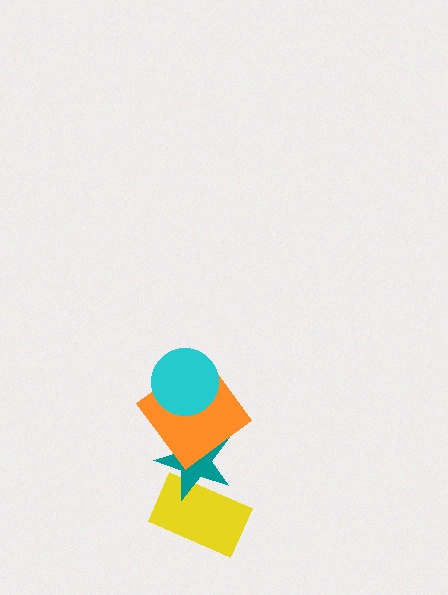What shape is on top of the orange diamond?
The cyan circle is on top of the orange diamond.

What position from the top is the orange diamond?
The orange diamond is 2nd from the top.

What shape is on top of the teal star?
The orange diamond is on top of the teal star.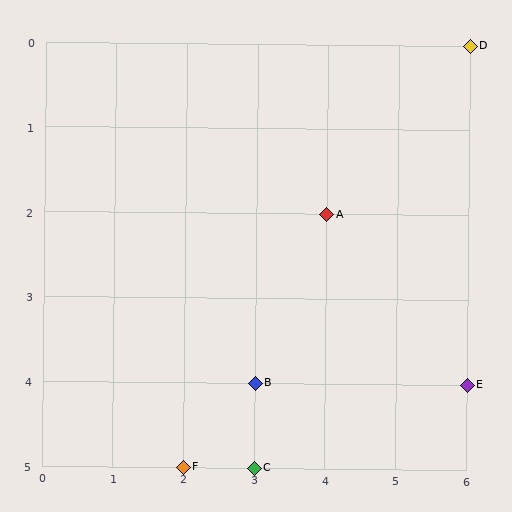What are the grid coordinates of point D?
Point D is at grid coordinates (6, 0).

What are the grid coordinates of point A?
Point A is at grid coordinates (4, 2).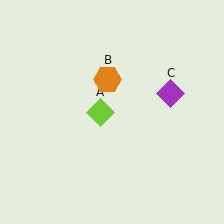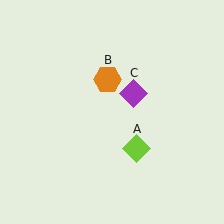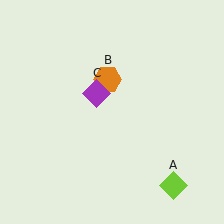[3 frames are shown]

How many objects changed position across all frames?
2 objects changed position: lime diamond (object A), purple diamond (object C).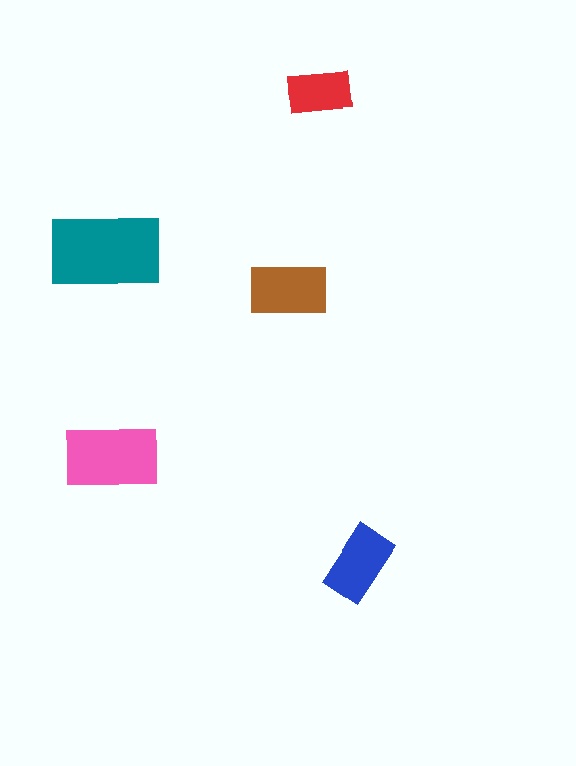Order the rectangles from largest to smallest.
the teal one, the pink one, the brown one, the blue one, the red one.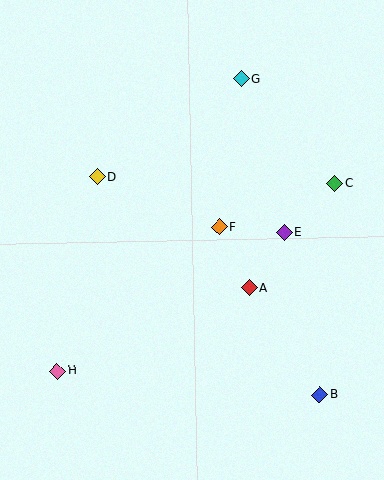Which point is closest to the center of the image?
Point F at (219, 227) is closest to the center.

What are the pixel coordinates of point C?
Point C is at (335, 184).